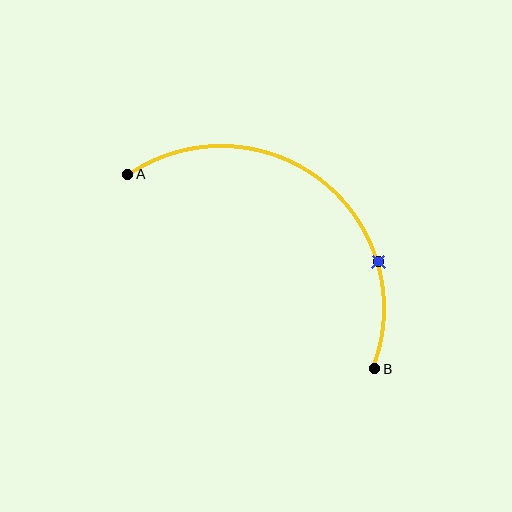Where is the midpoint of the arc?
The arc midpoint is the point on the curve farthest from the straight line joining A and B. It sits above and to the right of that line.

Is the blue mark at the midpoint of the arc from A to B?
No. The blue mark lies on the arc but is closer to endpoint B. The arc midpoint would be at the point on the curve equidistant along the arc from both A and B.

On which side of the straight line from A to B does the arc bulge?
The arc bulges above and to the right of the straight line connecting A and B.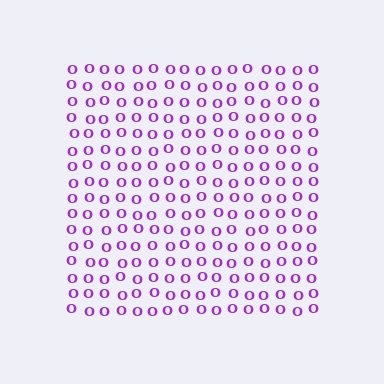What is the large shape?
The large shape is a square.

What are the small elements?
The small elements are letter O's.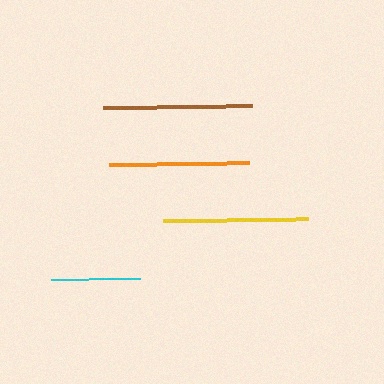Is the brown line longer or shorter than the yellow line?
The brown line is longer than the yellow line.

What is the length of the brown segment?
The brown segment is approximately 149 pixels long.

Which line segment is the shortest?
The cyan line is the shortest at approximately 88 pixels.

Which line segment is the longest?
The brown line is the longest at approximately 149 pixels.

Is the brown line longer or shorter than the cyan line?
The brown line is longer than the cyan line.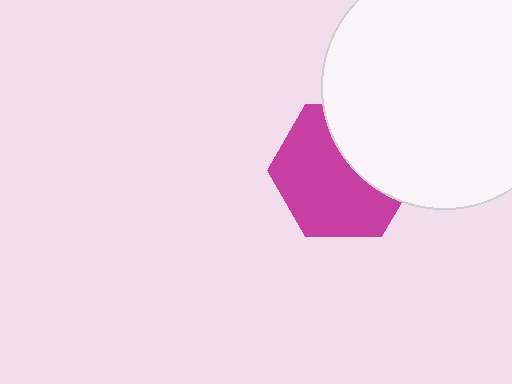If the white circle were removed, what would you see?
You would see the complete magenta hexagon.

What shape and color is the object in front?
The object in front is a white circle.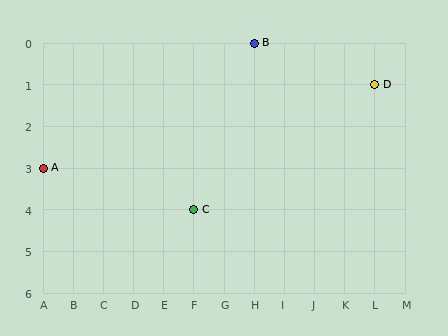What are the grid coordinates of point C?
Point C is at grid coordinates (F, 4).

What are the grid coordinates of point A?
Point A is at grid coordinates (A, 3).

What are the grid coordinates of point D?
Point D is at grid coordinates (L, 1).